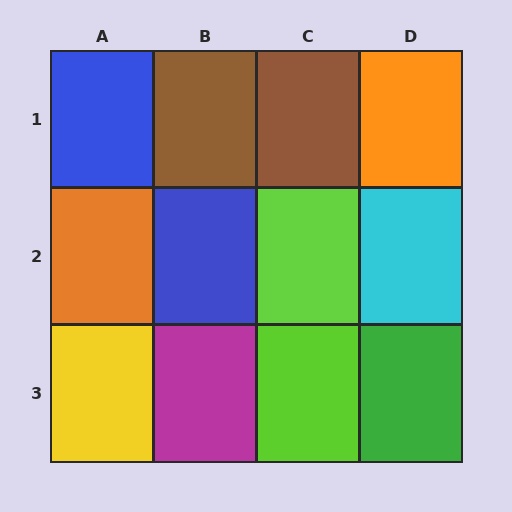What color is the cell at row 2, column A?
Orange.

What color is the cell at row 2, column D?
Cyan.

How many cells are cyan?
1 cell is cyan.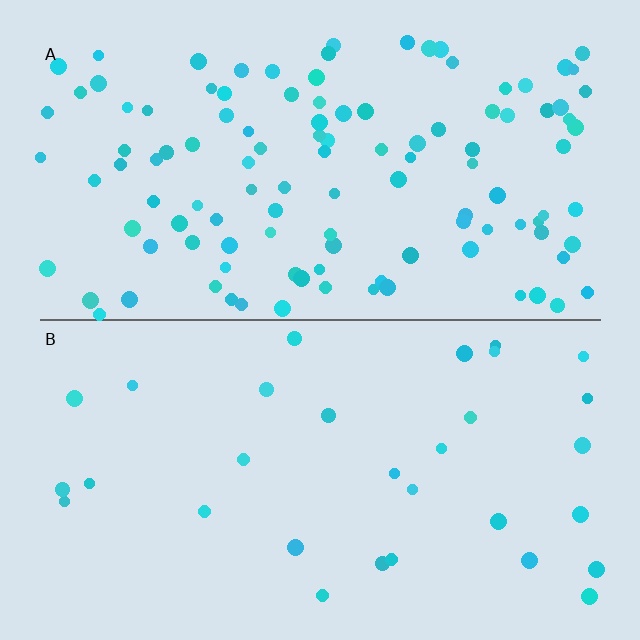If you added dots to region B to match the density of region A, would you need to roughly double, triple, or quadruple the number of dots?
Approximately quadruple.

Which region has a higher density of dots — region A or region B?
A (the top).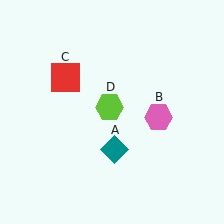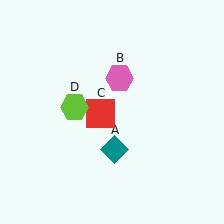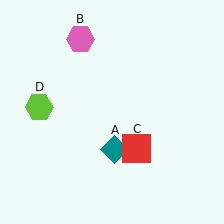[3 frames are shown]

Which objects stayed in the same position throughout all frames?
Teal diamond (object A) remained stationary.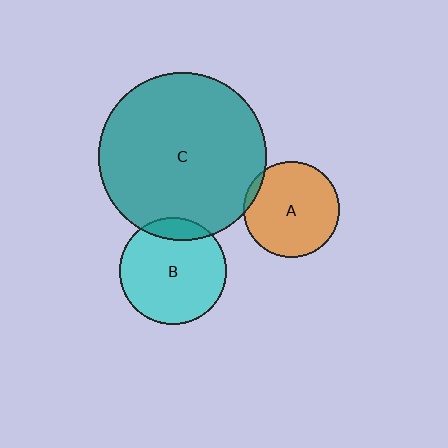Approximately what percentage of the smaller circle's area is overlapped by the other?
Approximately 5%.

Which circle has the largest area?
Circle C (teal).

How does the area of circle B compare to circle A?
Approximately 1.2 times.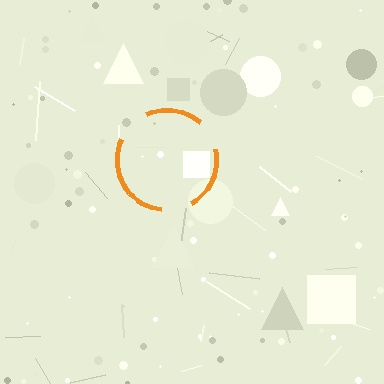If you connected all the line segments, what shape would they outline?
They would outline a circle.